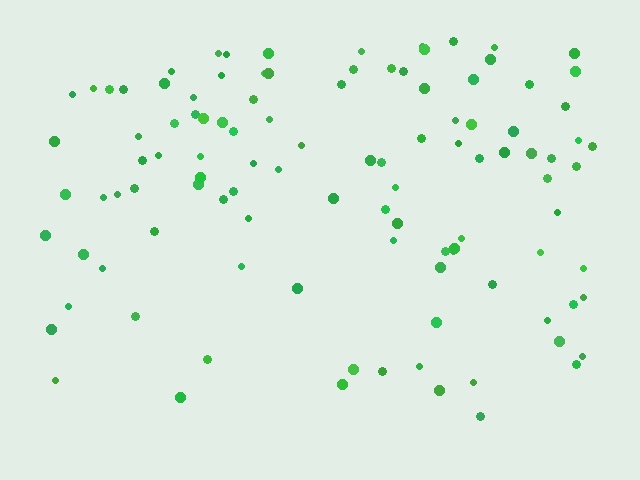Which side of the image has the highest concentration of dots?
The top.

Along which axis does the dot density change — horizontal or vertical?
Vertical.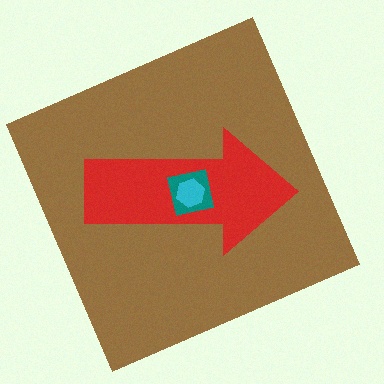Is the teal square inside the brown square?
Yes.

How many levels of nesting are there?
4.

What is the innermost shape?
The cyan hexagon.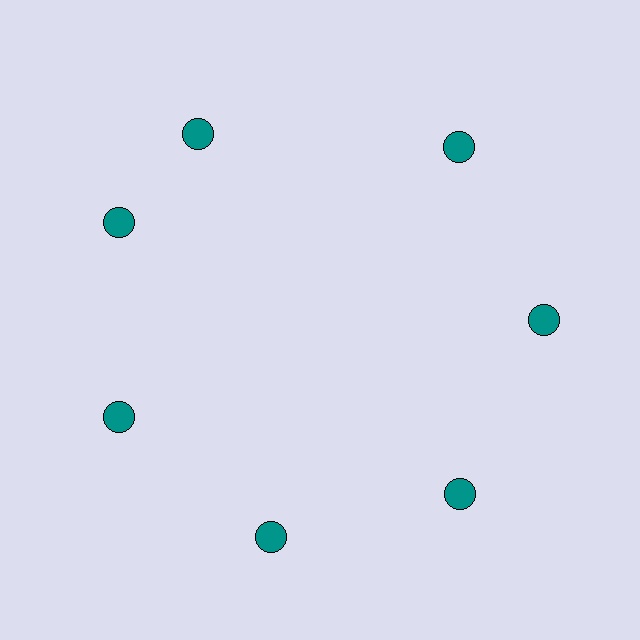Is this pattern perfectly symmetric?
No. The 7 teal circles are arranged in a ring, but one element near the 12 o'clock position is rotated out of alignment along the ring, breaking the 7-fold rotational symmetry.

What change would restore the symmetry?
The symmetry would be restored by rotating it back into even spacing with its neighbors so that all 7 circles sit at equal angles and equal distance from the center.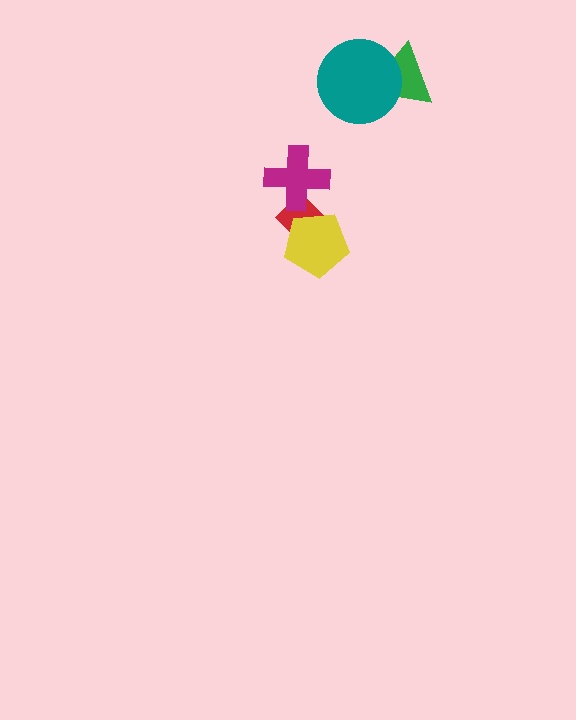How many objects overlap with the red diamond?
2 objects overlap with the red diamond.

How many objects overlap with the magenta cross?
1 object overlaps with the magenta cross.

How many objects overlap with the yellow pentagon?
1 object overlaps with the yellow pentagon.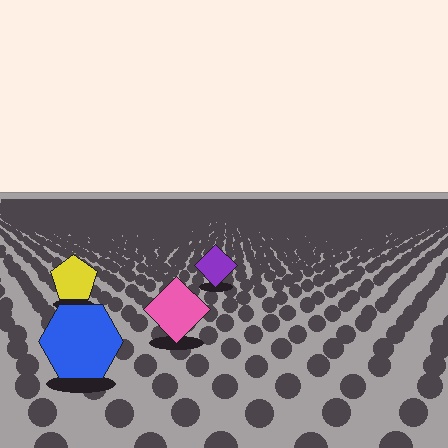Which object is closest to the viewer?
The blue hexagon is closest. The texture marks near it are larger and more spread out.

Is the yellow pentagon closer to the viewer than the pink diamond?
No. The pink diamond is closer — you can tell from the texture gradient: the ground texture is coarser near it.